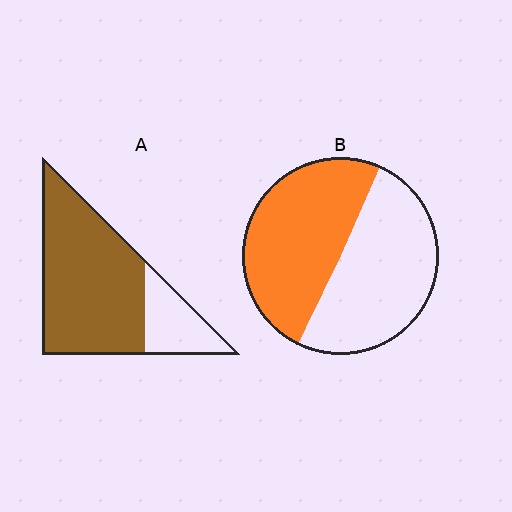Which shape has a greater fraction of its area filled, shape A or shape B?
Shape A.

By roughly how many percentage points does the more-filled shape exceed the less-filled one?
By roughly 25 percentage points (A over B).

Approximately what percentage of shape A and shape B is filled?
A is approximately 75% and B is approximately 50%.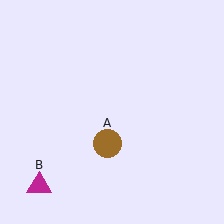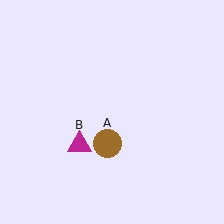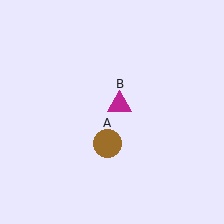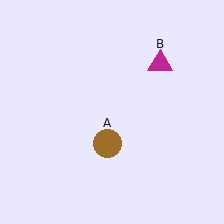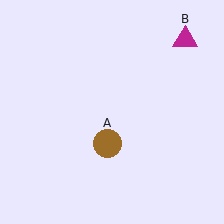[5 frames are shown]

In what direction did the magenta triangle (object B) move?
The magenta triangle (object B) moved up and to the right.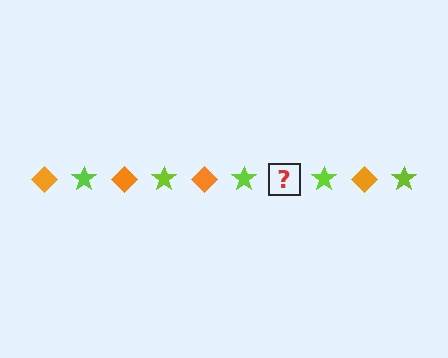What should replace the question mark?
The question mark should be replaced with an orange diamond.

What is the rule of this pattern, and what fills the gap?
The rule is that the pattern alternates between orange diamond and lime star. The gap should be filled with an orange diamond.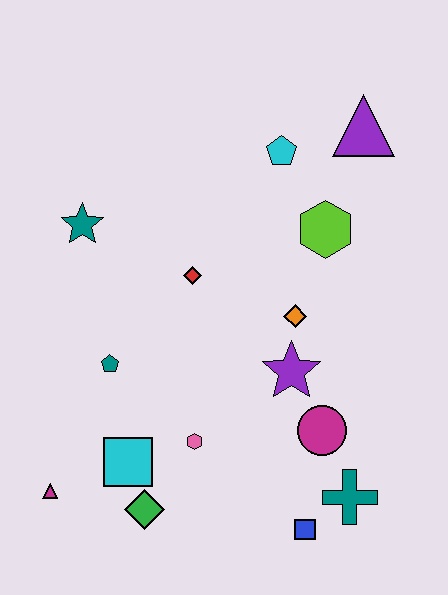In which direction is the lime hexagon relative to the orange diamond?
The lime hexagon is above the orange diamond.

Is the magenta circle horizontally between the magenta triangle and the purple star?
No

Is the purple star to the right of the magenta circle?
No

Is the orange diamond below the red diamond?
Yes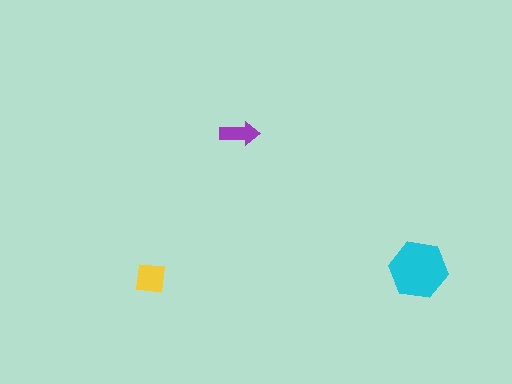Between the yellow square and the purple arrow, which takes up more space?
The yellow square.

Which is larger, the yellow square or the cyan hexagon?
The cyan hexagon.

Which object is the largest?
The cyan hexagon.